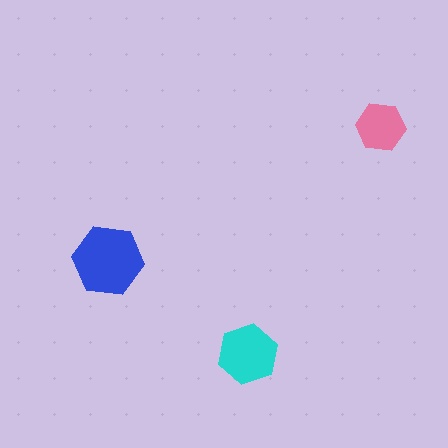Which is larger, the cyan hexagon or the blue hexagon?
The blue one.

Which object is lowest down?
The cyan hexagon is bottommost.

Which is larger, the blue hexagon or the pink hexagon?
The blue one.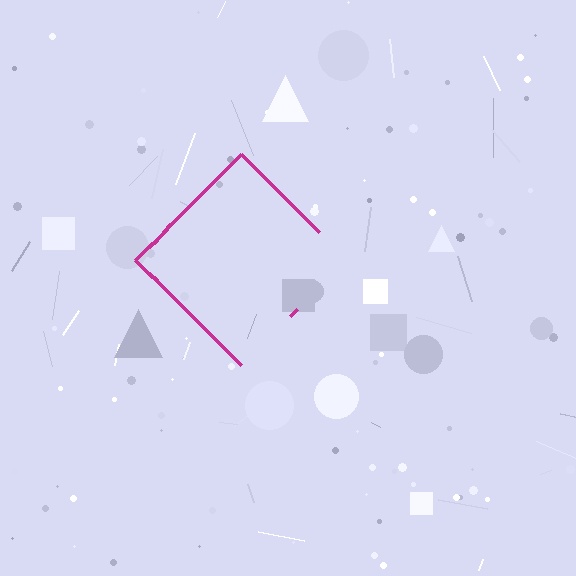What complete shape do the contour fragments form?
The contour fragments form a diamond.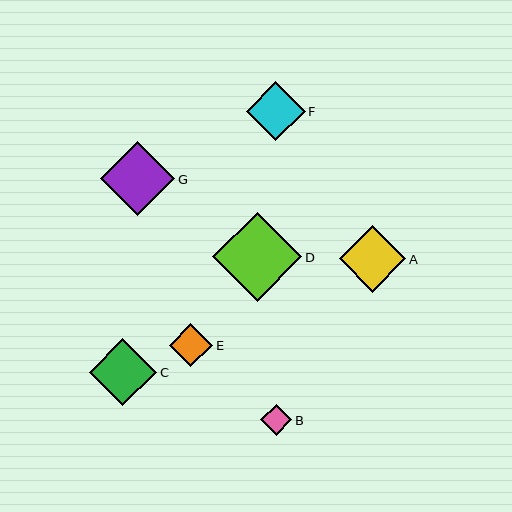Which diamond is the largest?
Diamond D is the largest with a size of approximately 89 pixels.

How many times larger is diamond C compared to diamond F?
Diamond C is approximately 1.1 times the size of diamond F.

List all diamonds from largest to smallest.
From largest to smallest: D, G, C, A, F, E, B.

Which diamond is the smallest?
Diamond B is the smallest with a size of approximately 31 pixels.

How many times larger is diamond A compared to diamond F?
Diamond A is approximately 1.1 times the size of diamond F.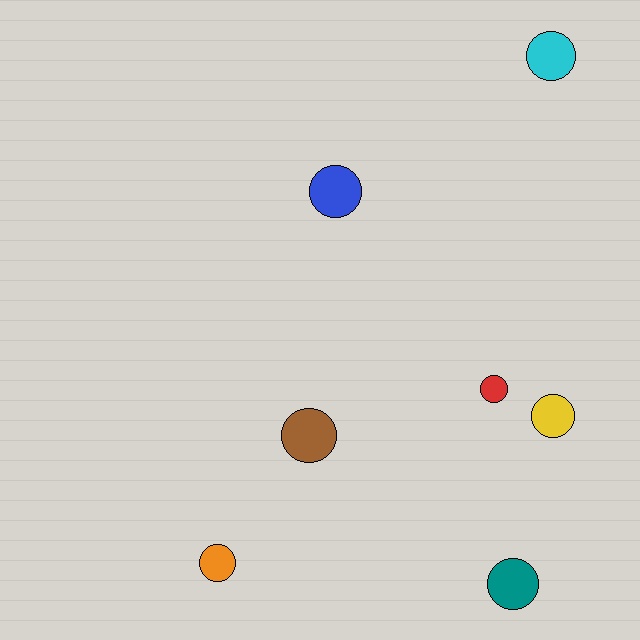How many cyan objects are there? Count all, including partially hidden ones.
There is 1 cyan object.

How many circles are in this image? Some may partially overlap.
There are 7 circles.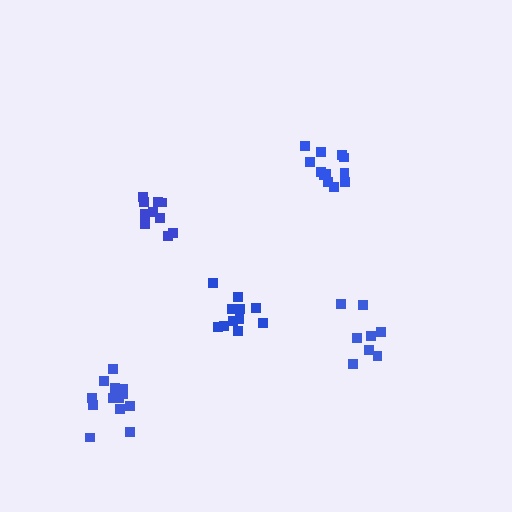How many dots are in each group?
Group 1: 11 dots, Group 2: 8 dots, Group 3: 13 dots, Group 4: 10 dots, Group 5: 12 dots (54 total).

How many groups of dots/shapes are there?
There are 5 groups.